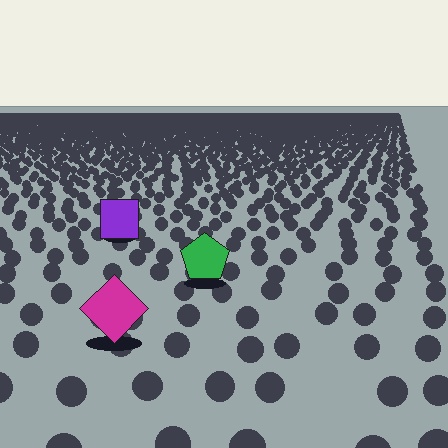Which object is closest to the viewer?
The magenta diamond is closest. The texture marks near it are larger and more spread out.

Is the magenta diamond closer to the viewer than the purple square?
Yes. The magenta diamond is closer — you can tell from the texture gradient: the ground texture is coarser near it.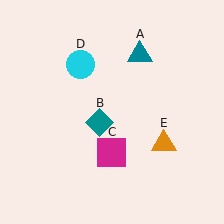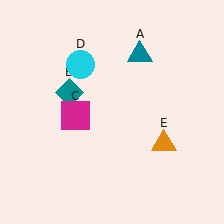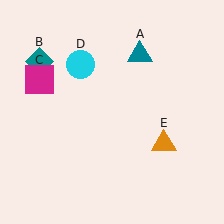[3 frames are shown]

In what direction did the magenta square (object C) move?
The magenta square (object C) moved up and to the left.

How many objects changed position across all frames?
2 objects changed position: teal diamond (object B), magenta square (object C).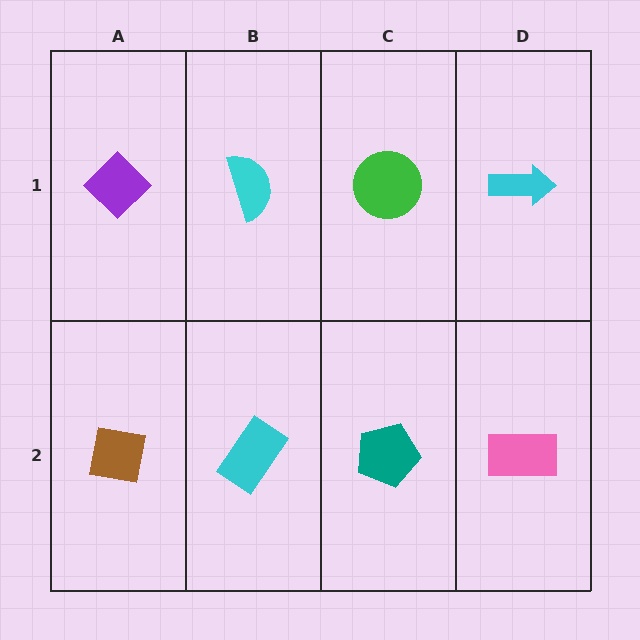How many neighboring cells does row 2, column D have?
2.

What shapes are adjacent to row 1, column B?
A cyan rectangle (row 2, column B), a purple diamond (row 1, column A), a green circle (row 1, column C).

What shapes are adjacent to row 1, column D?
A pink rectangle (row 2, column D), a green circle (row 1, column C).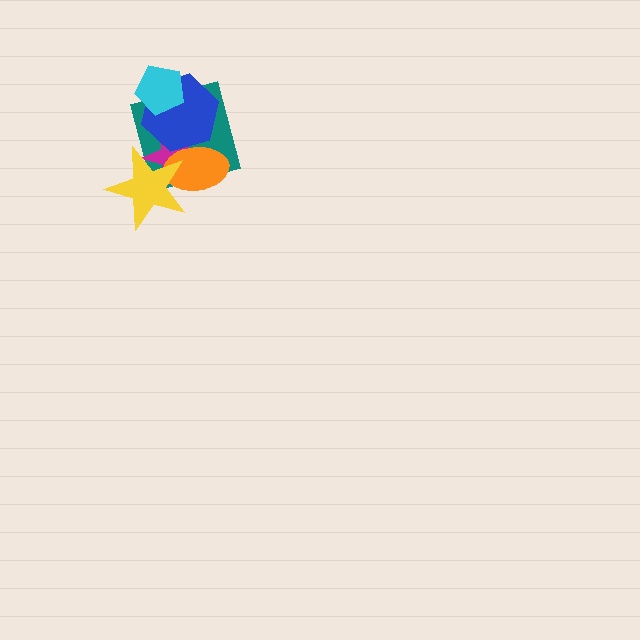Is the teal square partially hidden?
Yes, it is partially covered by another shape.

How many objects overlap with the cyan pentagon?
2 objects overlap with the cyan pentagon.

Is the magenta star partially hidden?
Yes, it is partially covered by another shape.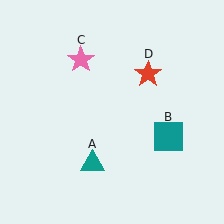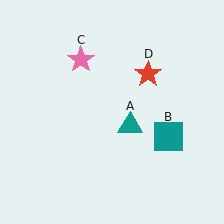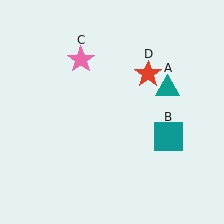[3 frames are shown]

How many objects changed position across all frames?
1 object changed position: teal triangle (object A).